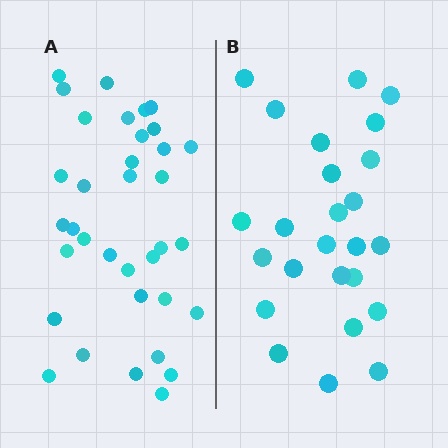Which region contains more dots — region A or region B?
Region A (the left region) has more dots.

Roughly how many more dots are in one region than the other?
Region A has roughly 10 or so more dots than region B.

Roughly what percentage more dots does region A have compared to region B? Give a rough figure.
About 40% more.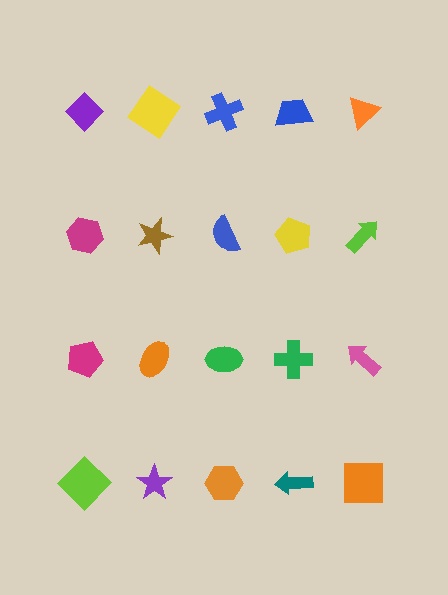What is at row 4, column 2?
A purple star.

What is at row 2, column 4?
A yellow pentagon.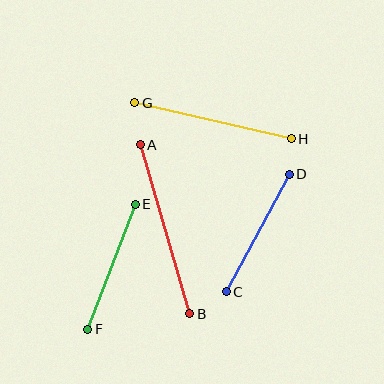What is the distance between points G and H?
The distance is approximately 160 pixels.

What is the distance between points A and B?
The distance is approximately 176 pixels.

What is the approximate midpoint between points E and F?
The midpoint is at approximately (111, 267) pixels.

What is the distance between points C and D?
The distance is approximately 133 pixels.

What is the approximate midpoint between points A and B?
The midpoint is at approximately (165, 229) pixels.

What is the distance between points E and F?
The distance is approximately 133 pixels.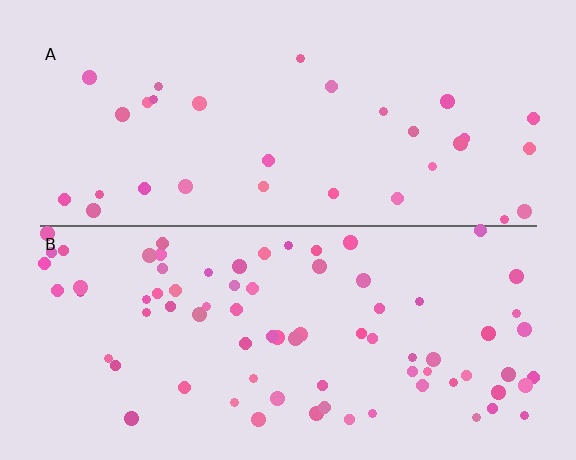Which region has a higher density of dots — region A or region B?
B (the bottom).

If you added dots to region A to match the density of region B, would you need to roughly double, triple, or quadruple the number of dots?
Approximately double.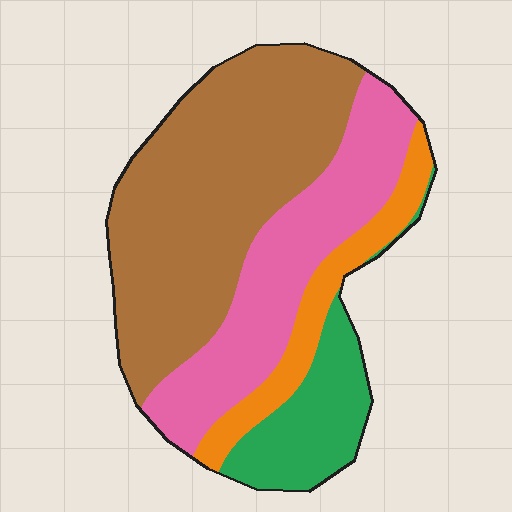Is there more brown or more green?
Brown.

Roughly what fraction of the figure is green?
Green covers 14% of the figure.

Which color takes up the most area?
Brown, at roughly 45%.